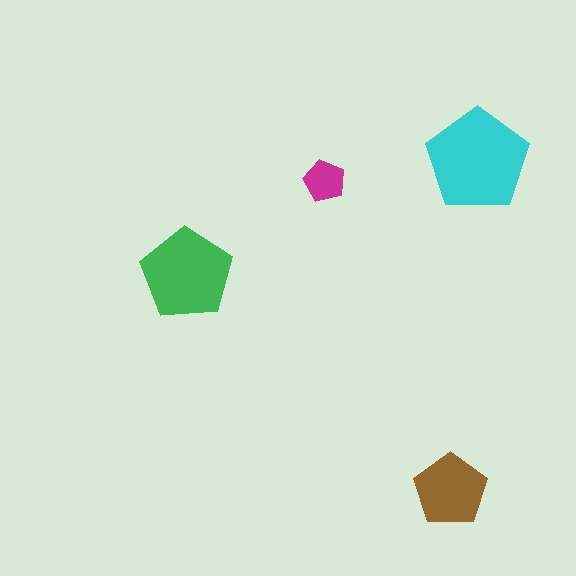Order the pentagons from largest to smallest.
the cyan one, the green one, the brown one, the magenta one.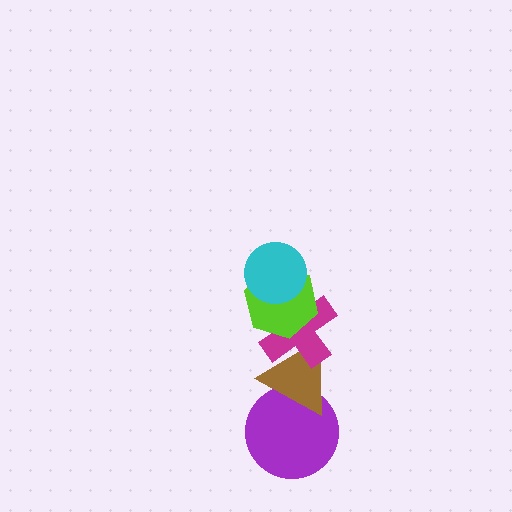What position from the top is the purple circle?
The purple circle is 5th from the top.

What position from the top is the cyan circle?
The cyan circle is 1st from the top.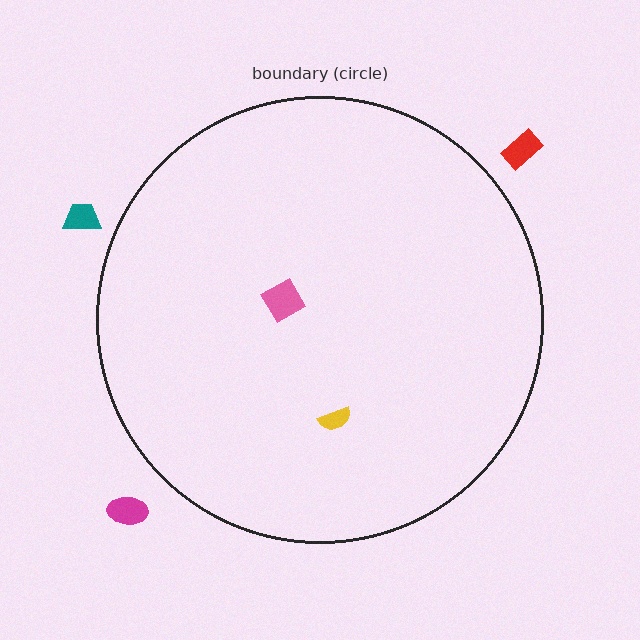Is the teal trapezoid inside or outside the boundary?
Outside.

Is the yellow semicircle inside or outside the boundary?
Inside.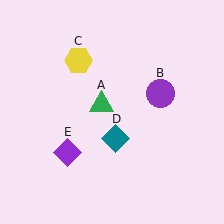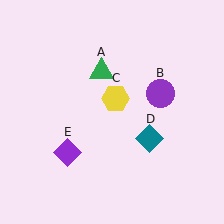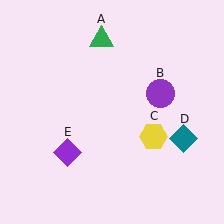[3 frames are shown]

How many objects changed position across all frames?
3 objects changed position: green triangle (object A), yellow hexagon (object C), teal diamond (object D).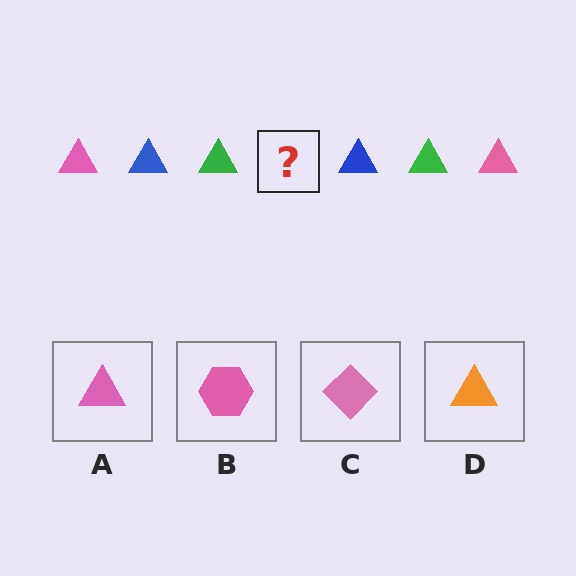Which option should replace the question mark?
Option A.